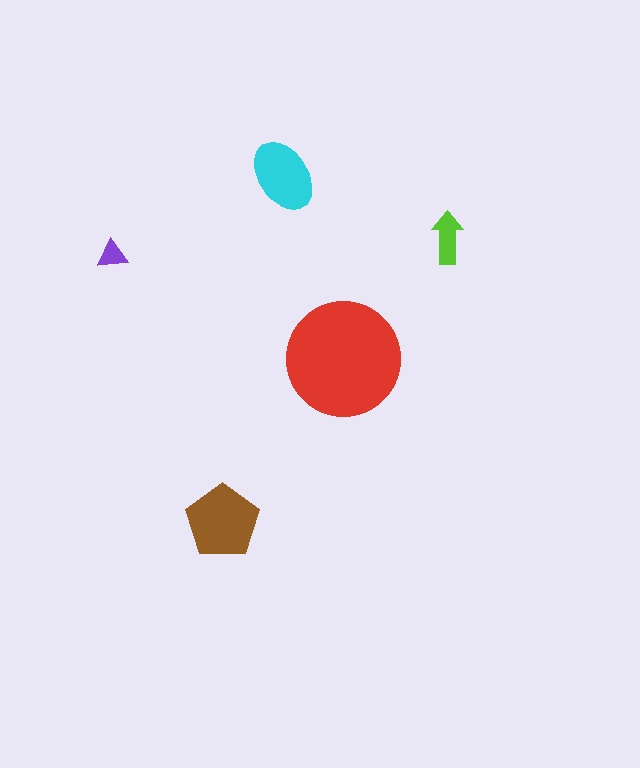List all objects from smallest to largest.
The purple triangle, the lime arrow, the cyan ellipse, the brown pentagon, the red circle.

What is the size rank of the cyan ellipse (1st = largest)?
3rd.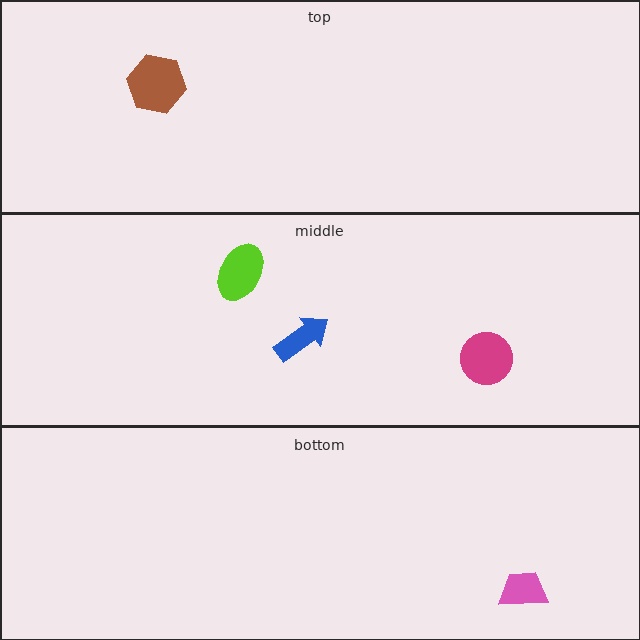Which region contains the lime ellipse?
The middle region.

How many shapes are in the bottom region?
1.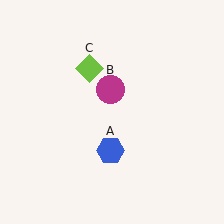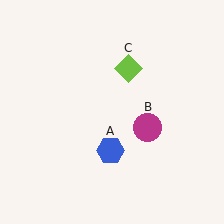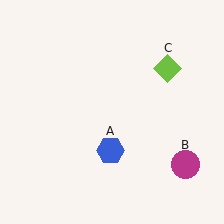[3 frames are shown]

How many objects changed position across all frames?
2 objects changed position: magenta circle (object B), lime diamond (object C).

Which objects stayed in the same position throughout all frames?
Blue hexagon (object A) remained stationary.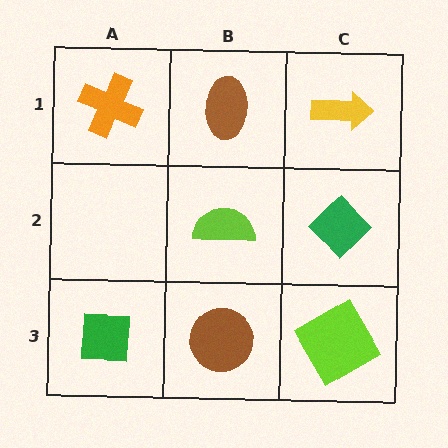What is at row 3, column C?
A lime square.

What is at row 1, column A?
An orange cross.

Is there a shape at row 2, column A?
No, that cell is empty.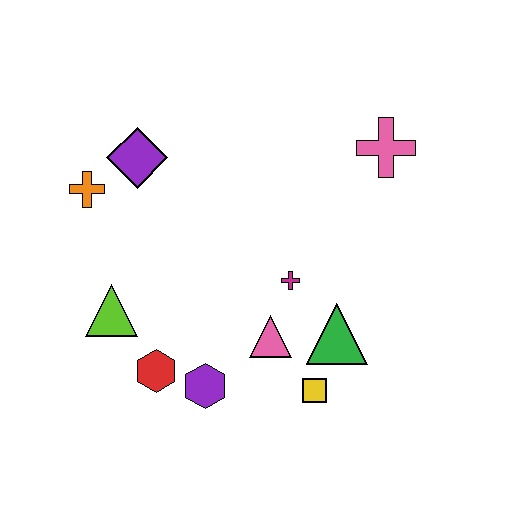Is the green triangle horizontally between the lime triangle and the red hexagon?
No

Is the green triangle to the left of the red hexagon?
No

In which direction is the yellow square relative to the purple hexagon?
The yellow square is to the right of the purple hexagon.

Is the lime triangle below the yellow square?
No